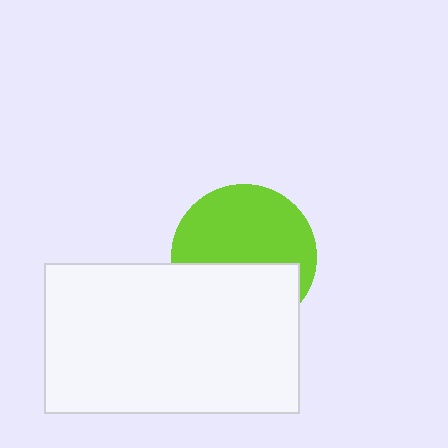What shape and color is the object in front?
The object in front is a white rectangle.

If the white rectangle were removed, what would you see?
You would see the complete lime circle.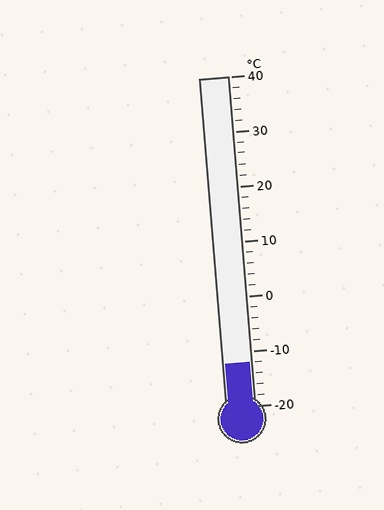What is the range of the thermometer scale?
The thermometer scale ranges from -20°C to 40°C.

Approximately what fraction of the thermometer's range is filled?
The thermometer is filled to approximately 15% of its range.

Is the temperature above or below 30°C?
The temperature is below 30°C.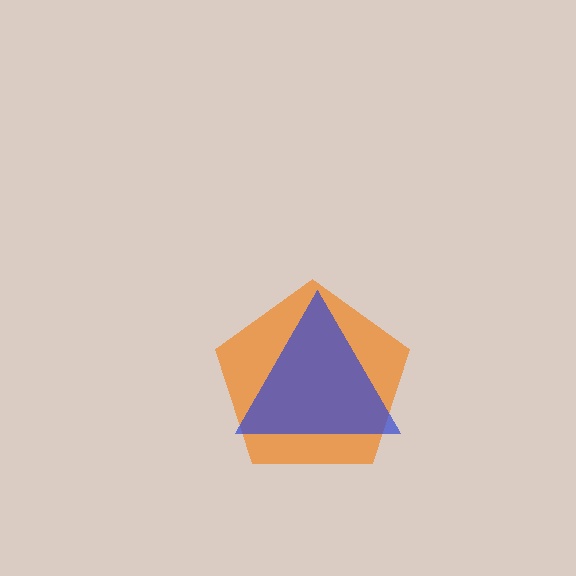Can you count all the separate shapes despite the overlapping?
Yes, there are 2 separate shapes.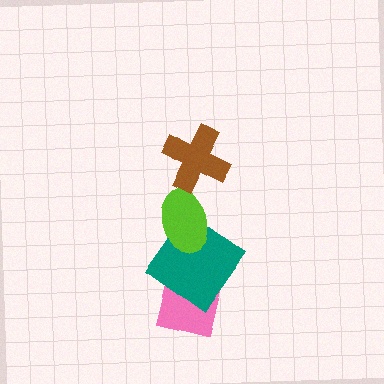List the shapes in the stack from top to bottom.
From top to bottom: the brown cross, the lime ellipse, the teal diamond, the pink square.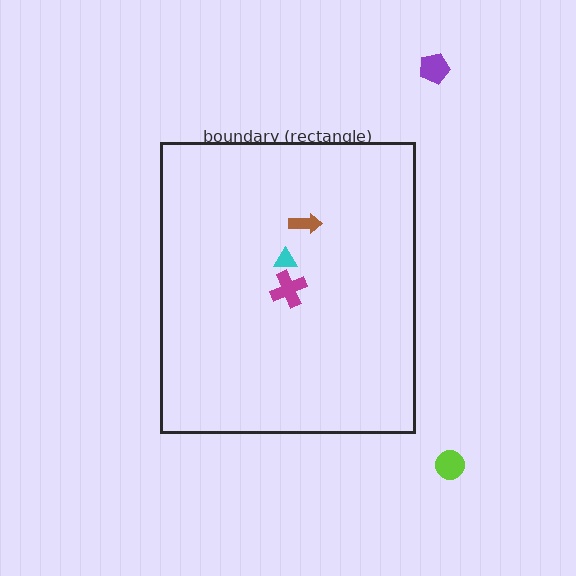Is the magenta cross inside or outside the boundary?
Inside.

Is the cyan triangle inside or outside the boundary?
Inside.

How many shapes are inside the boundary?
3 inside, 2 outside.